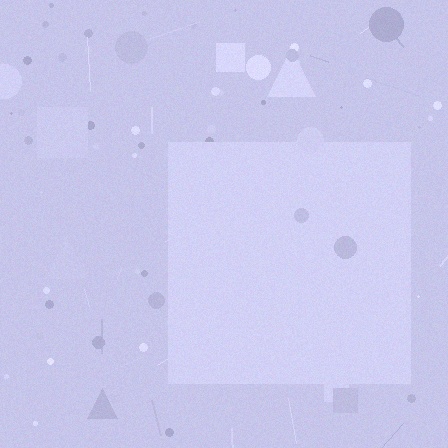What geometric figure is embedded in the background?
A square is embedded in the background.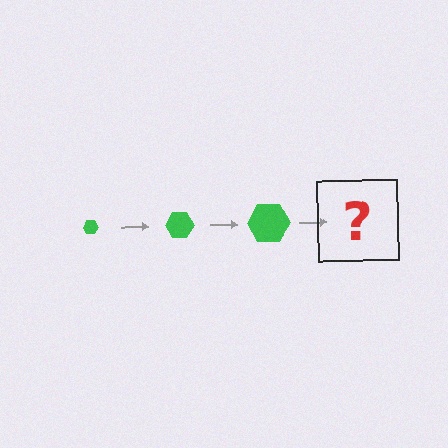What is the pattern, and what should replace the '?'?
The pattern is that the hexagon gets progressively larger each step. The '?' should be a green hexagon, larger than the previous one.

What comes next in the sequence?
The next element should be a green hexagon, larger than the previous one.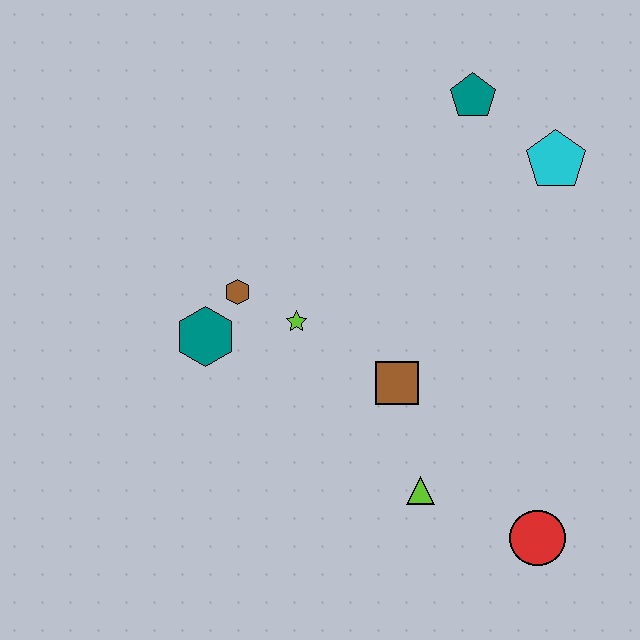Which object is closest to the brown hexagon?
The teal hexagon is closest to the brown hexagon.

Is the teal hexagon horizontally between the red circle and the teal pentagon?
No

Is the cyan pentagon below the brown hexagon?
No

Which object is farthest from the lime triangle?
The teal pentagon is farthest from the lime triangle.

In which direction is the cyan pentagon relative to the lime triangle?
The cyan pentagon is above the lime triangle.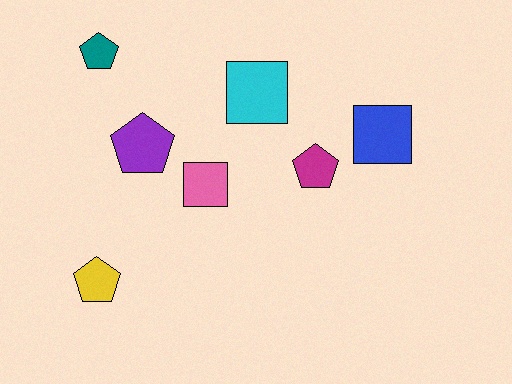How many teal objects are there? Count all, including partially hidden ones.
There is 1 teal object.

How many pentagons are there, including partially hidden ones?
There are 4 pentagons.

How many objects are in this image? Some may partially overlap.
There are 7 objects.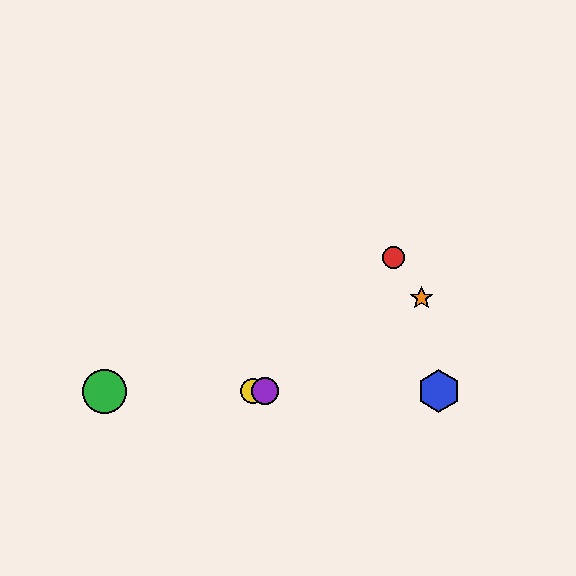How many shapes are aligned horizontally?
4 shapes (the blue hexagon, the green circle, the yellow circle, the purple circle) are aligned horizontally.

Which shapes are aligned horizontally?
The blue hexagon, the green circle, the yellow circle, the purple circle are aligned horizontally.